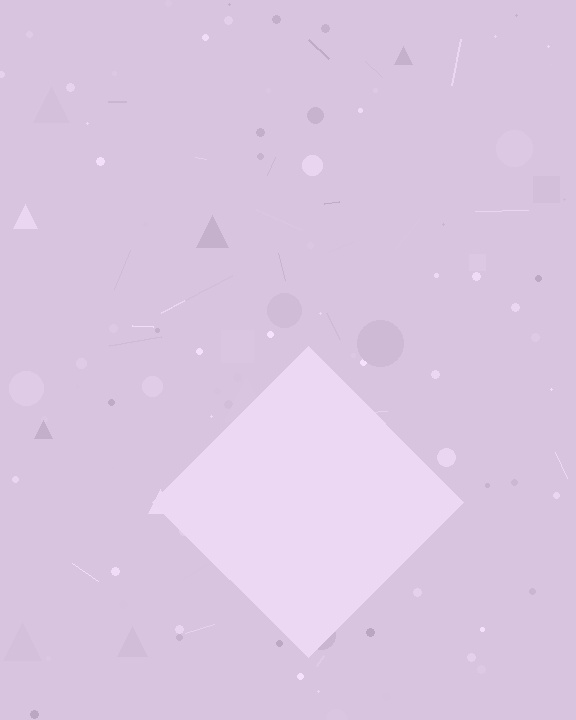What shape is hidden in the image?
A diamond is hidden in the image.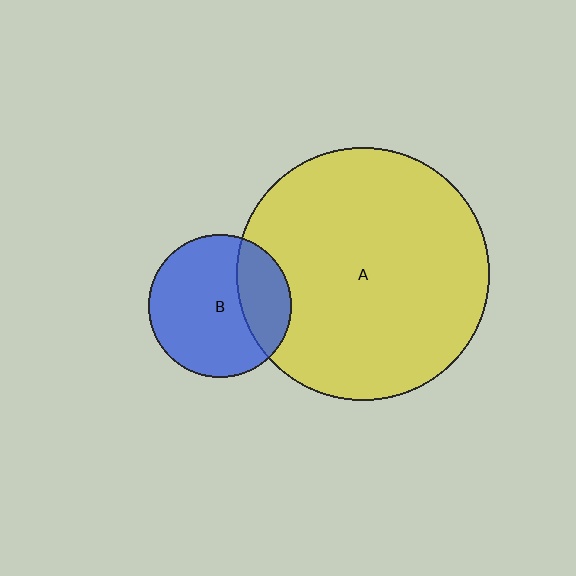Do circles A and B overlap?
Yes.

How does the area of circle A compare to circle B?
Approximately 3.1 times.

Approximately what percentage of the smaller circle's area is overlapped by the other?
Approximately 30%.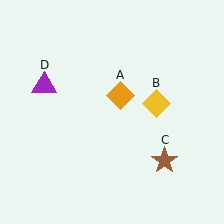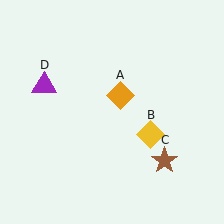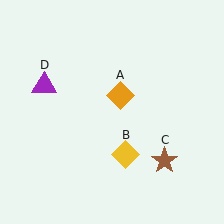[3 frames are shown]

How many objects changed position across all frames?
1 object changed position: yellow diamond (object B).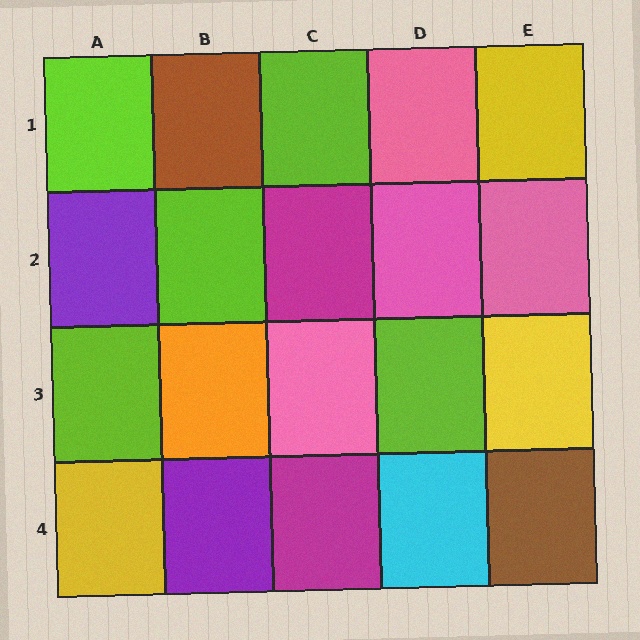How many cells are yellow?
3 cells are yellow.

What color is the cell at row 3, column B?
Orange.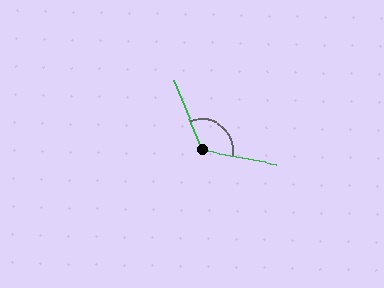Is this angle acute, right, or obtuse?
It is obtuse.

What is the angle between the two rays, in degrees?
Approximately 123 degrees.